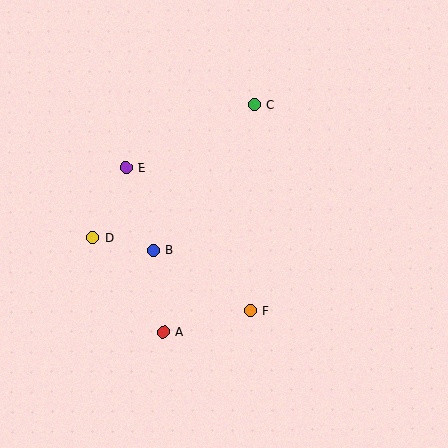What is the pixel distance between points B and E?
The distance between B and E is 87 pixels.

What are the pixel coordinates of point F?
Point F is at (250, 310).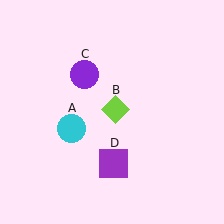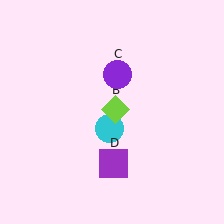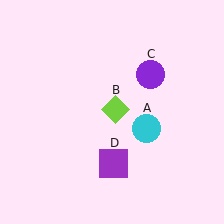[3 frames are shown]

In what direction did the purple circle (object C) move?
The purple circle (object C) moved right.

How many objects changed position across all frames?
2 objects changed position: cyan circle (object A), purple circle (object C).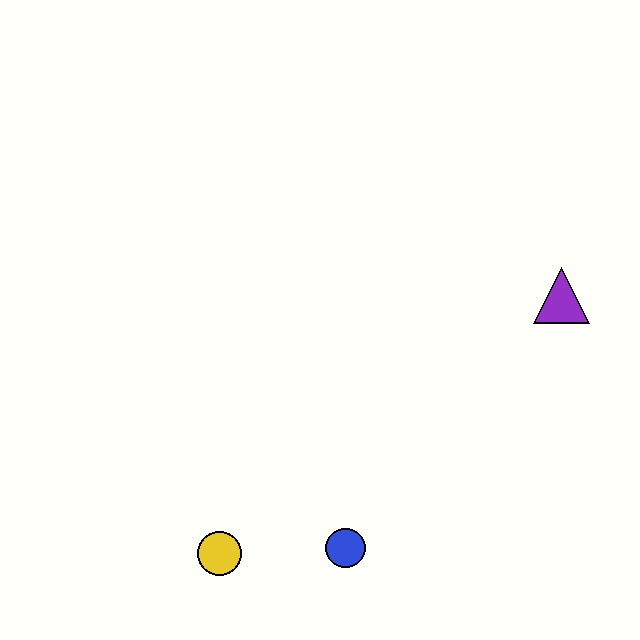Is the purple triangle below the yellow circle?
No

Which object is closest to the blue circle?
The yellow circle is closest to the blue circle.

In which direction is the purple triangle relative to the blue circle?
The purple triangle is above the blue circle.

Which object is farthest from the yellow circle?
The purple triangle is farthest from the yellow circle.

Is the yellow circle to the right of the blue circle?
No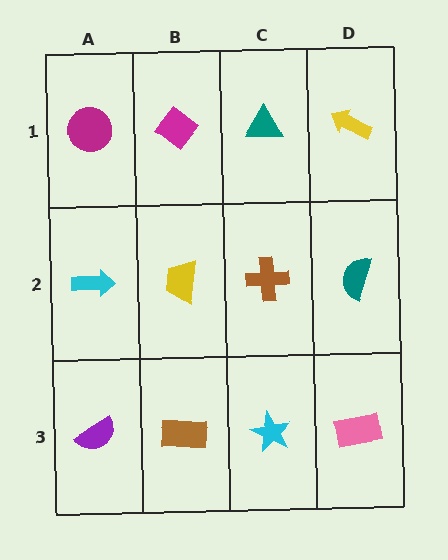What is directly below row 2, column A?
A purple semicircle.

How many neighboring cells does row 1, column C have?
3.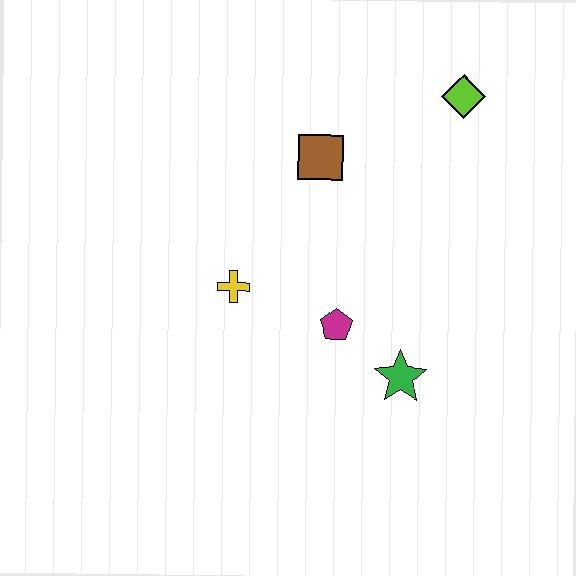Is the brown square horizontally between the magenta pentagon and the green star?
No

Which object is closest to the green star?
The magenta pentagon is closest to the green star.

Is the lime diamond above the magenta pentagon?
Yes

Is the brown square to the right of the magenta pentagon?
No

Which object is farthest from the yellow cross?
The lime diamond is farthest from the yellow cross.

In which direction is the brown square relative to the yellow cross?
The brown square is above the yellow cross.